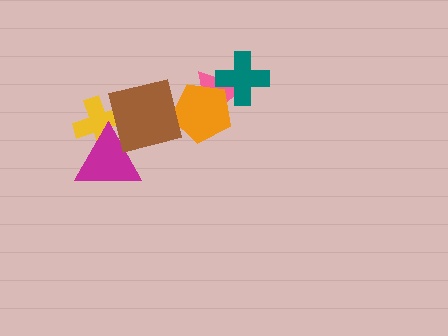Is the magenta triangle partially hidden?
Yes, it is partially covered by another shape.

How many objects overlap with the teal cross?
1 object overlaps with the teal cross.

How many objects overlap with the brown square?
3 objects overlap with the brown square.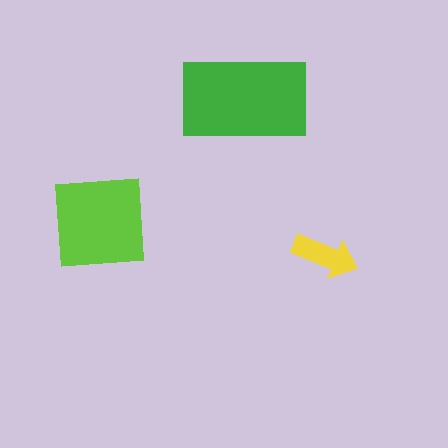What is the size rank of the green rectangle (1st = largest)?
1st.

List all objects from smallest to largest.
The yellow arrow, the lime square, the green rectangle.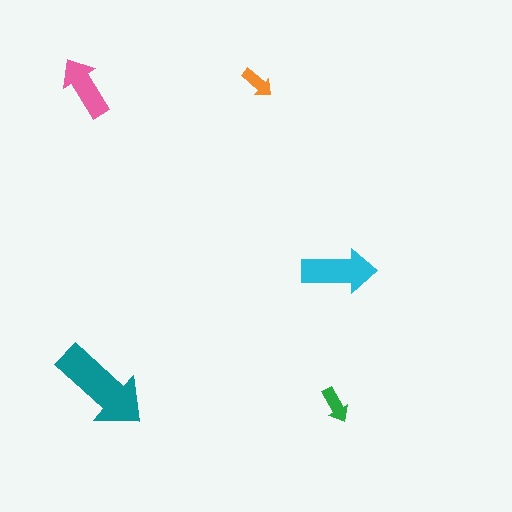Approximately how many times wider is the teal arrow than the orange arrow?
About 3 times wider.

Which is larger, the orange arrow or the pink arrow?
The pink one.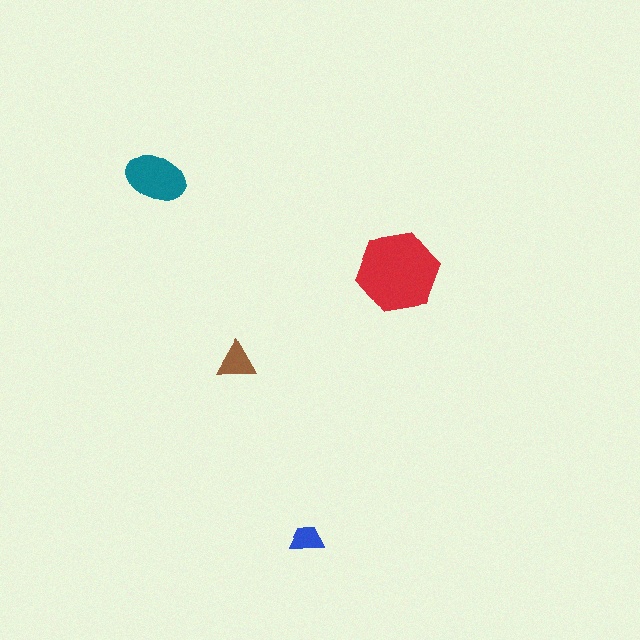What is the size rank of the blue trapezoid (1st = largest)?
4th.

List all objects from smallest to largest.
The blue trapezoid, the brown triangle, the teal ellipse, the red hexagon.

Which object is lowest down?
The blue trapezoid is bottommost.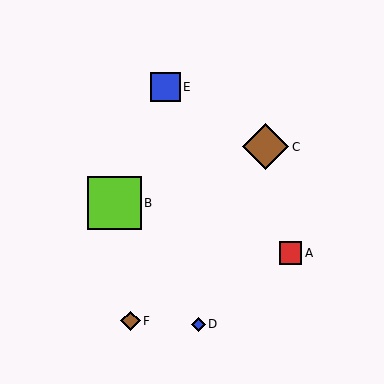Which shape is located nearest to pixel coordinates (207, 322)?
The blue diamond (labeled D) at (198, 324) is nearest to that location.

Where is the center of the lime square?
The center of the lime square is at (115, 203).